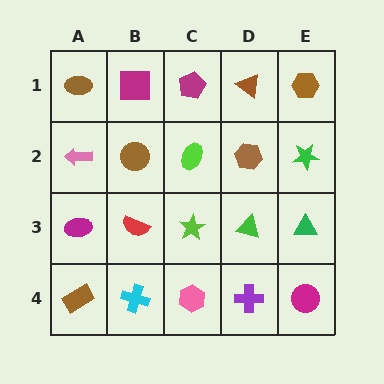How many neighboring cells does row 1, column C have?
3.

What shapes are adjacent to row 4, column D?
A green triangle (row 3, column D), a pink hexagon (row 4, column C), a magenta circle (row 4, column E).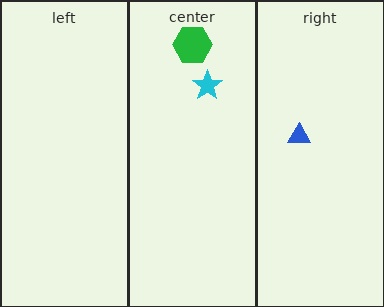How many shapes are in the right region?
1.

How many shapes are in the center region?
2.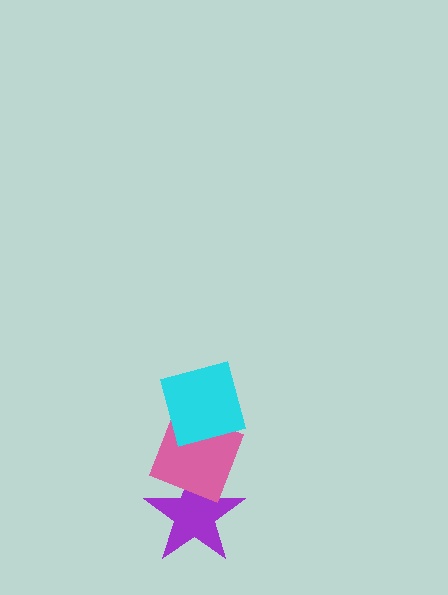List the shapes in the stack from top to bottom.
From top to bottom: the cyan diamond, the pink diamond, the purple star.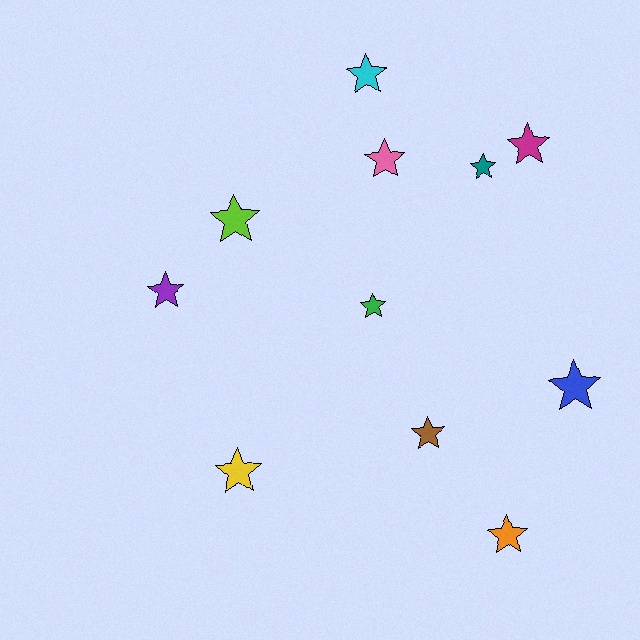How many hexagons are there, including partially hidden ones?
There are no hexagons.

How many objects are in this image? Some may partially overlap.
There are 11 objects.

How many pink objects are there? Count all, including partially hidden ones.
There is 1 pink object.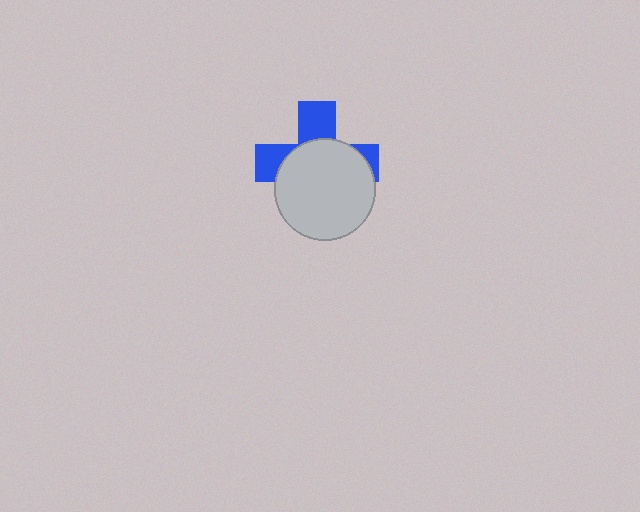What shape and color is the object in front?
The object in front is a light gray circle.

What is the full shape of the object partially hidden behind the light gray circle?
The partially hidden object is a blue cross.